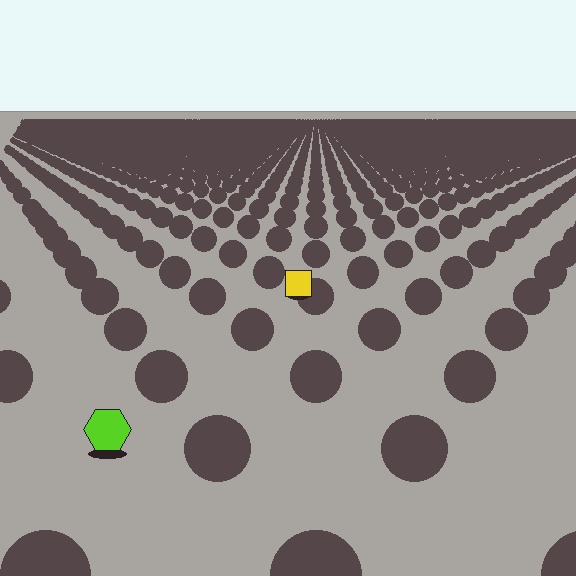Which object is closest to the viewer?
The lime hexagon is closest. The texture marks near it are larger and more spread out.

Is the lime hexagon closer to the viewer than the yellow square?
Yes. The lime hexagon is closer — you can tell from the texture gradient: the ground texture is coarser near it.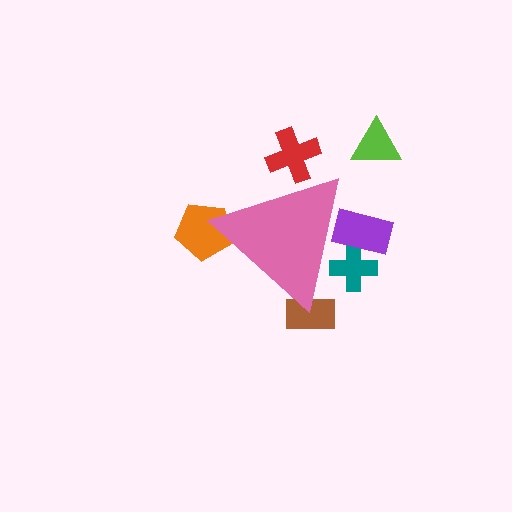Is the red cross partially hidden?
Yes, the red cross is partially hidden behind the pink triangle.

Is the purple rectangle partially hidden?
Yes, the purple rectangle is partially hidden behind the pink triangle.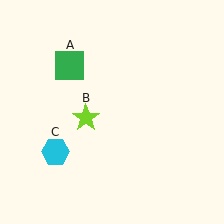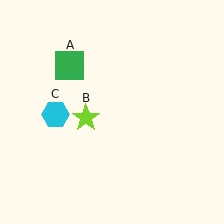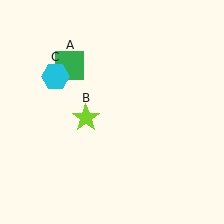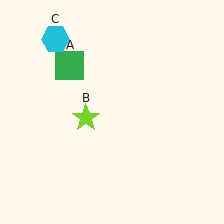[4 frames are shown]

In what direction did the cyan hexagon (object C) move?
The cyan hexagon (object C) moved up.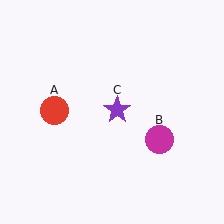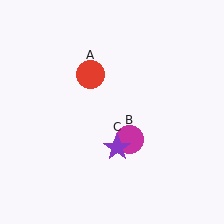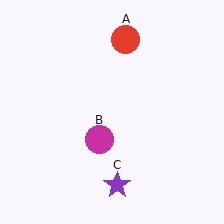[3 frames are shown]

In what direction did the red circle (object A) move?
The red circle (object A) moved up and to the right.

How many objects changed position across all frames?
3 objects changed position: red circle (object A), magenta circle (object B), purple star (object C).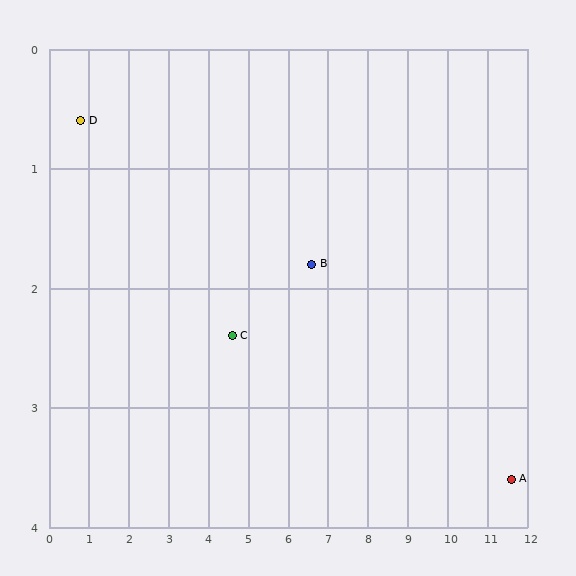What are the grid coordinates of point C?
Point C is at approximately (4.6, 2.4).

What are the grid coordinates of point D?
Point D is at approximately (0.8, 0.6).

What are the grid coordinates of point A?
Point A is at approximately (11.6, 3.6).